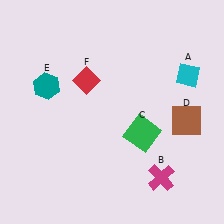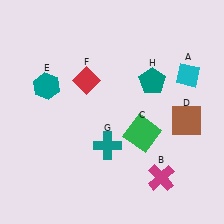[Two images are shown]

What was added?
A teal cross (G), a teal pentagon (H) were added in Image 2.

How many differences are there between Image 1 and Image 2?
There are 2 differences between the two images.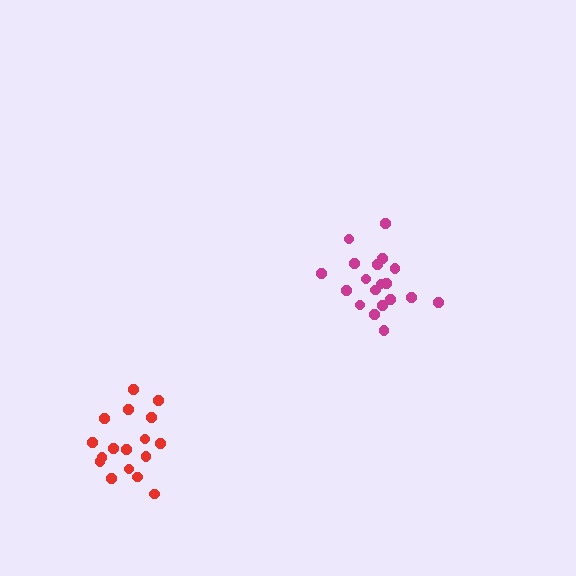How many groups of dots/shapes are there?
There are 2 groups.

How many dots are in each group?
Group 1: 19 dots, Group 2: 17 dots (36 total).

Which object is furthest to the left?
The red cluster is leftmost.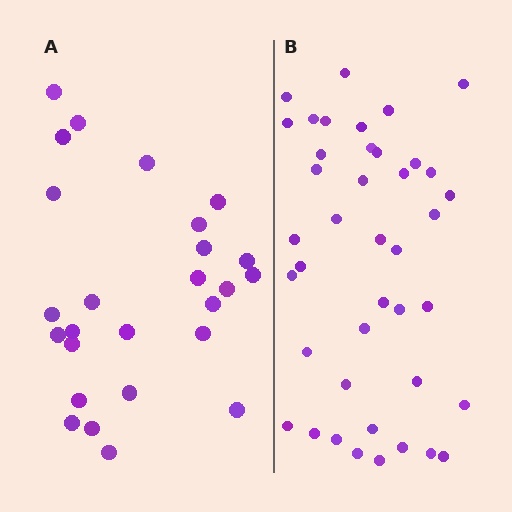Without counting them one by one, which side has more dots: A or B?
Region B (the right region) has more dots.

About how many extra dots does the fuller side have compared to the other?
Region B has approximately 15 more dots than region A.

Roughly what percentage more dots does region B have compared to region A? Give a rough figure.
About 60% more.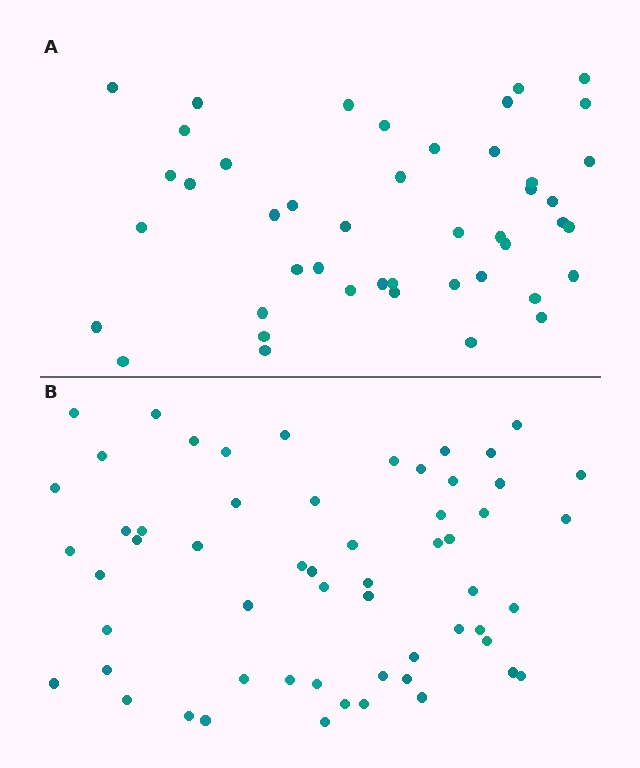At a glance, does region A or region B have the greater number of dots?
Region B (the bottom region) has more dots.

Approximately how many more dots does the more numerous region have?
Region B has approximately 15 more dots than region A.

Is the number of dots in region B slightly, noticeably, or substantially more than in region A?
Region B has noticeably more, but not dramatically so. The ratio is roughly 1.3 to 1.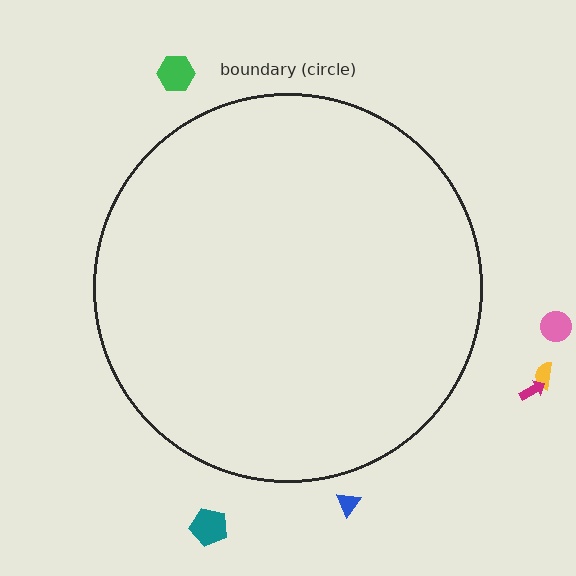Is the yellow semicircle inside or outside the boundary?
Outside.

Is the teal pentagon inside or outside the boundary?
Outside.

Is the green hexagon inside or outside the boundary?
Outside.